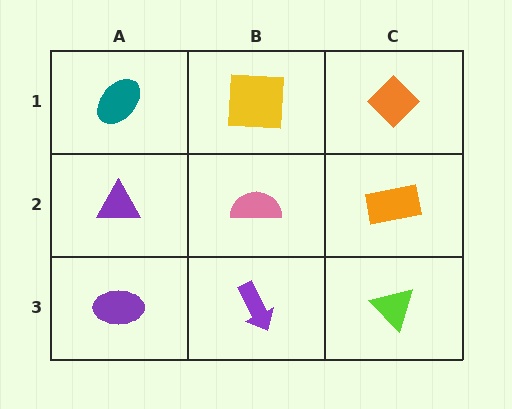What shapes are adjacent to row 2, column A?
A teal ellipse (row 1, column A), a purple ellipse (row 3, column A), a pink semicircle (row 2, column B).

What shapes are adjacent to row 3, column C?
An orange rectangle (row 2, column C), a purple arrow (row 3, column B).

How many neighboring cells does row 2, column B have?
4.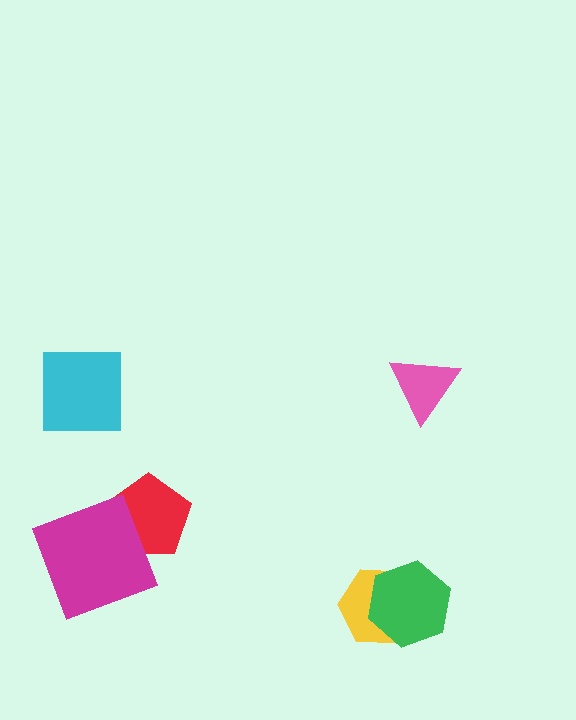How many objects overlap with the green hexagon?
1 object overlaps with the green hexagon.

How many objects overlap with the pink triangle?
0 objects overlap with the pink triangle.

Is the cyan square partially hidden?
No, no other shape covers it.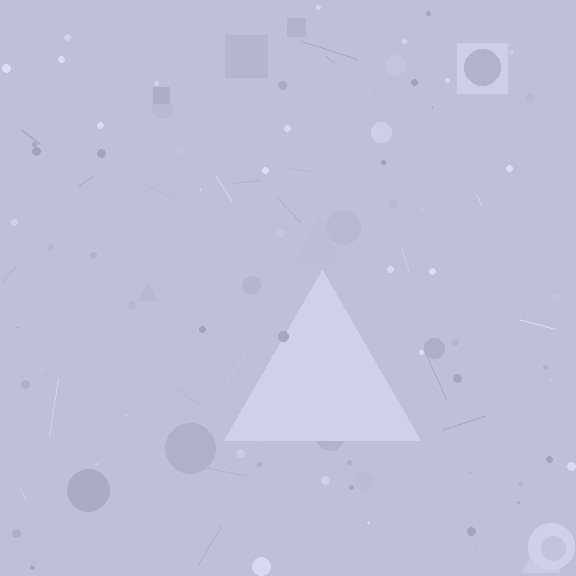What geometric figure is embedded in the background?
A triangle is embedded in the background.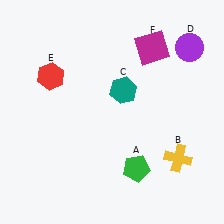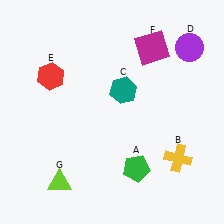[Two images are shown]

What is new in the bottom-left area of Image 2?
A lime triangle (G) was added in the bottom-left area of Image 2.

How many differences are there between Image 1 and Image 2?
There is 1 difference between the two images.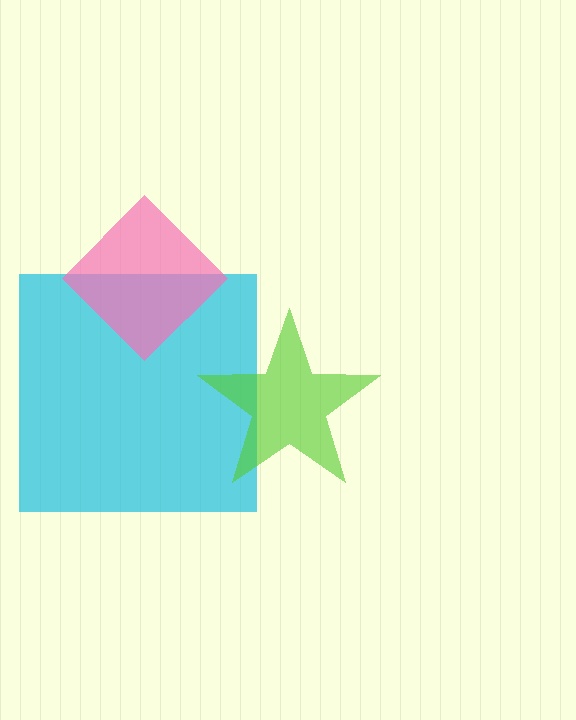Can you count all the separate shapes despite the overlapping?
Yes, there are 3 separate shapes.